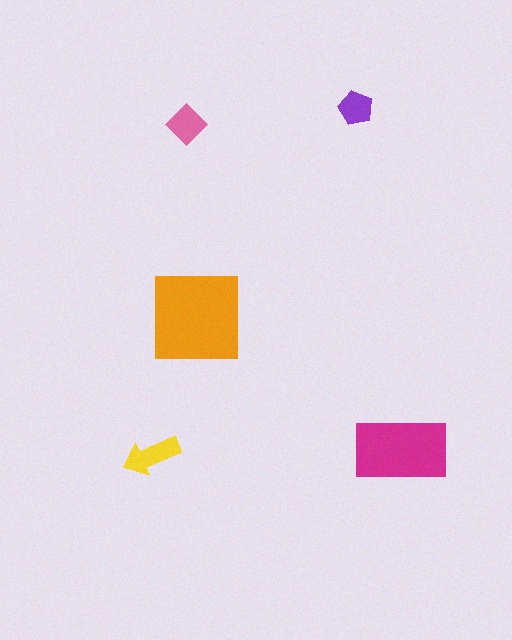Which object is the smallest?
The purple pentagon.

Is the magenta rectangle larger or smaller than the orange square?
Smaller.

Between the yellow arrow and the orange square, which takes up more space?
The orange square.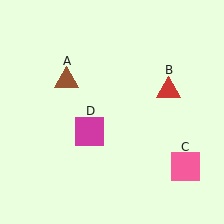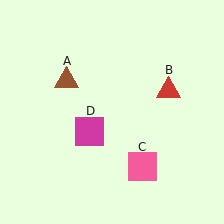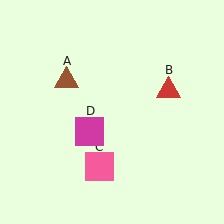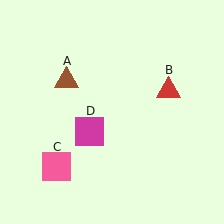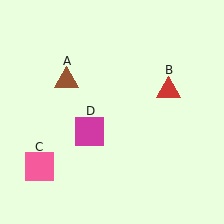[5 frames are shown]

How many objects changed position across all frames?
1 object changed position: pink square (object C).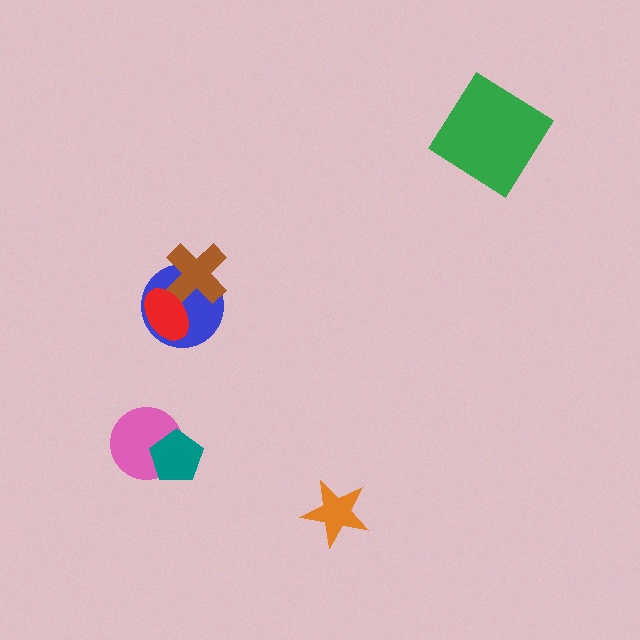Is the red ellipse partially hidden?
No, no other shape covers it.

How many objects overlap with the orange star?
0 objects overlap with the orange star.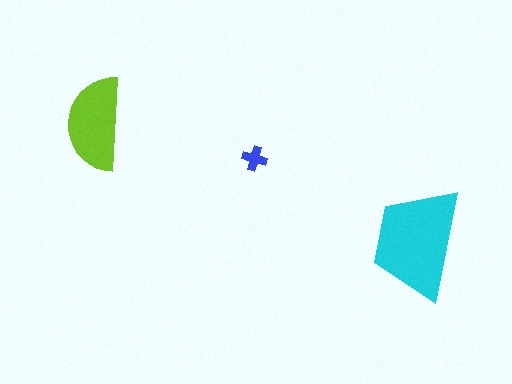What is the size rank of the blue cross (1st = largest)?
3rd.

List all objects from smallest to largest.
The blue cross, the lime semicircle, the cyan trapezoid.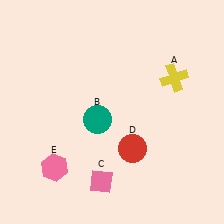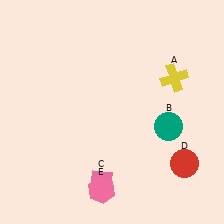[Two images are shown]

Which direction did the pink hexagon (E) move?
The pink hexagon (E) moved right.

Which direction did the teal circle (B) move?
The teal circle (B) moved right.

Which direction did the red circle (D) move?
The red circle (D) moved right.